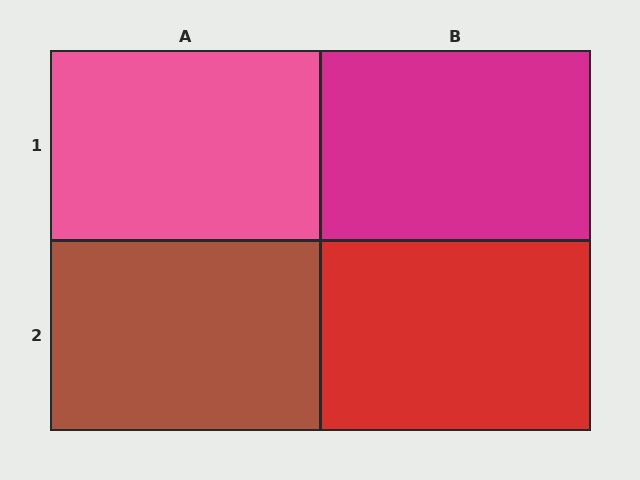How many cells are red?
1 cell is red.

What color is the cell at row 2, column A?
Brown.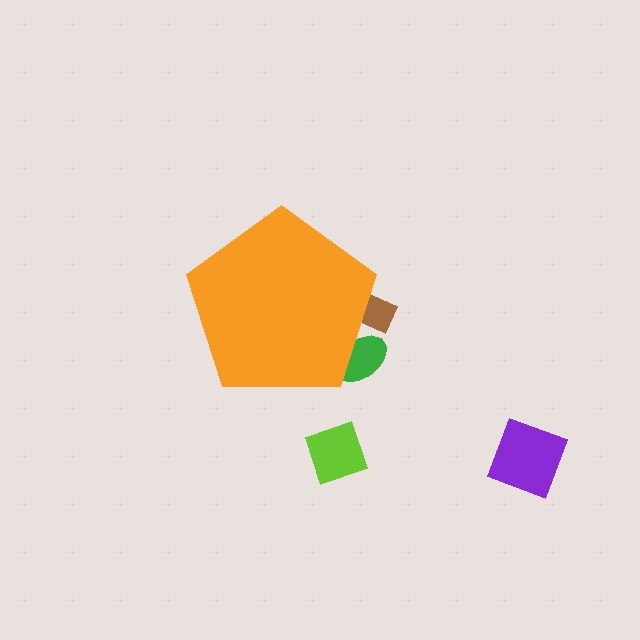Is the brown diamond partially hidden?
Yes, the brown diamond is partially hidden behind the orange pentagon.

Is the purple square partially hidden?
No, the purple square is fully visible.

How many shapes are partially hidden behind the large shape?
2 shapes are partially hidden.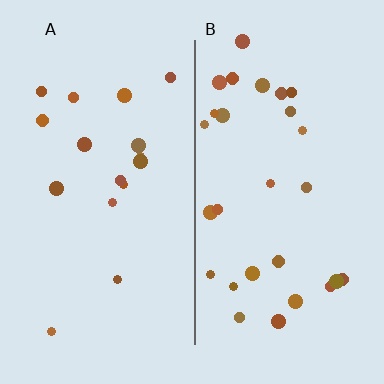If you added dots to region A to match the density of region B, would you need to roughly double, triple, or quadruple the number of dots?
Approximately double.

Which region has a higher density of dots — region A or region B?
B (the right).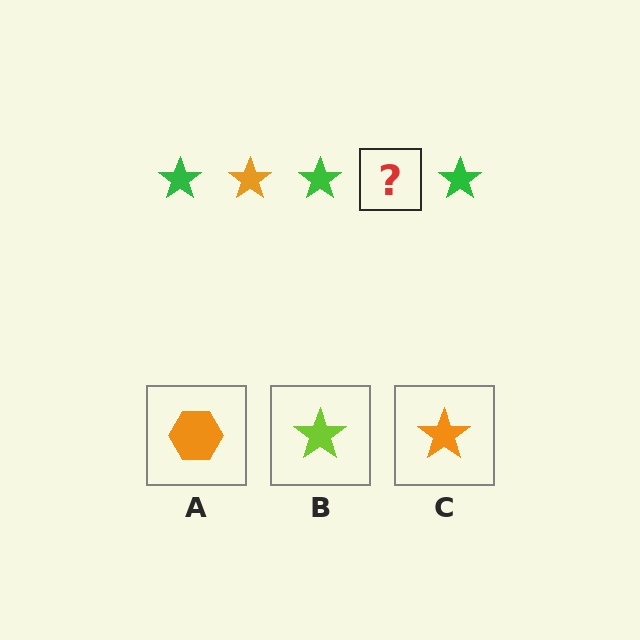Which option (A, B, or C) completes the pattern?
C.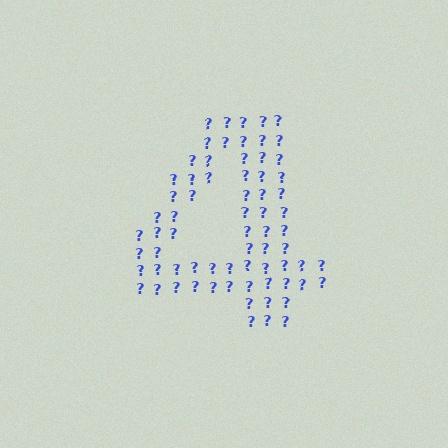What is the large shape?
The large shape is the digit 4.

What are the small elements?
The small elements are question marks.